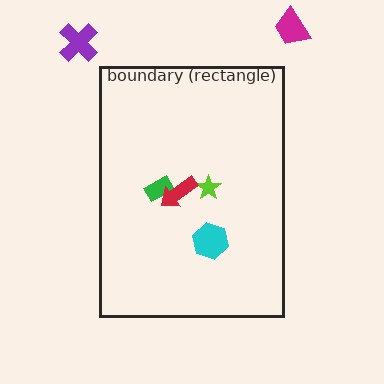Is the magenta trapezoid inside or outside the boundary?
Outside.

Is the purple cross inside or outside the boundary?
Outside.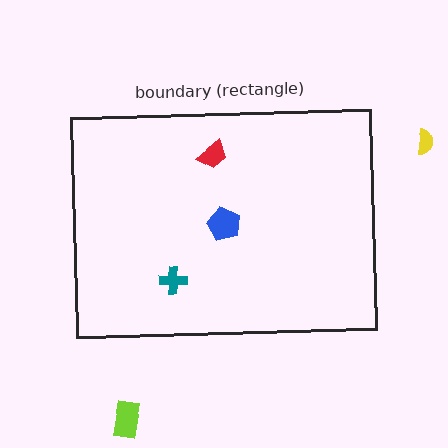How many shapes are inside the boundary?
3 inside, 2 outside.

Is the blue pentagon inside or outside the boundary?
Inside.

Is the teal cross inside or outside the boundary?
Inside.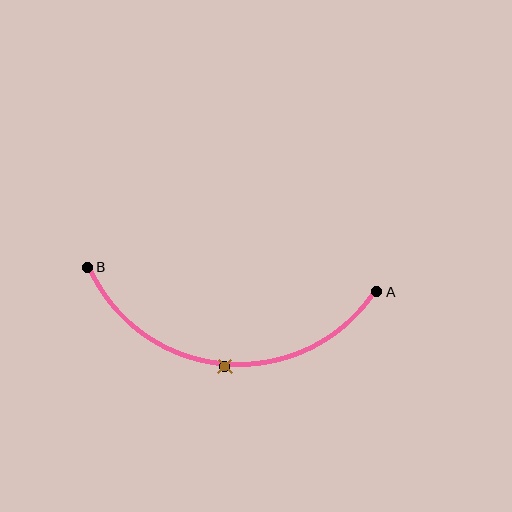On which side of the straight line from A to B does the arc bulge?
The arc bulges below the straight line connecting A and B.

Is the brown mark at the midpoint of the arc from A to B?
Yes. The brown mark lies on the arc at equal arc-length from both A and B — it is the arc midpoint.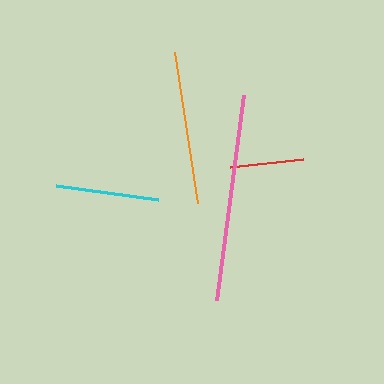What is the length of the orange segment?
The orange segment is approximately 152 pixels long.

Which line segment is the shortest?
The red line is the shortest at approximately 74 pixels.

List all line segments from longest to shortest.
From longest to shortest: pink, orange, cyan, red.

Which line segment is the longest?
The pink line is the longest at approximately 207 pixels.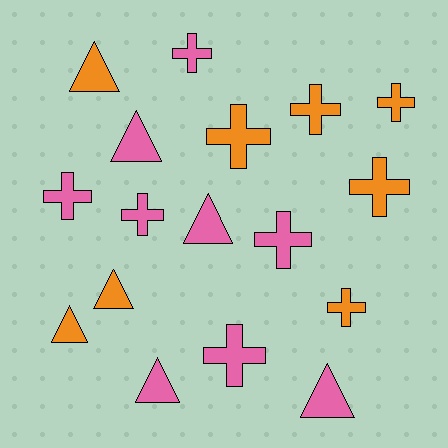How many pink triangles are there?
There are 4 pink triangles.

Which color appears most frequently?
Pink, with 9 objects.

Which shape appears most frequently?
Cross, with 10 objects.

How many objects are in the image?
There are 17 objects.